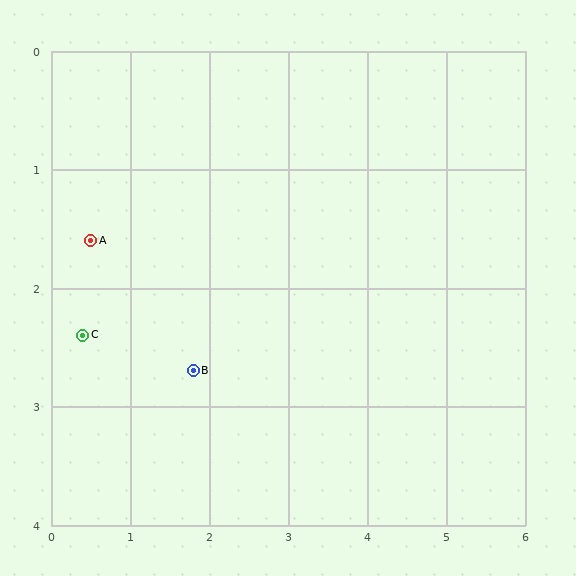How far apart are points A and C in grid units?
Points A and C are about 0.8 grid units apart.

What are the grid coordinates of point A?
Point A is at approximately (0.5, 1.6).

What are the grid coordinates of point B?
Point B is at approximately (1.8, 2.7).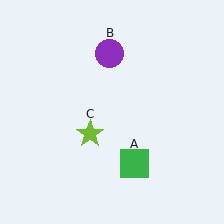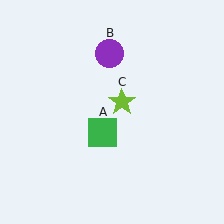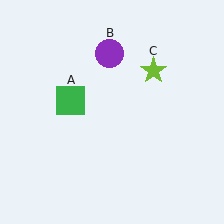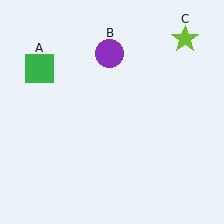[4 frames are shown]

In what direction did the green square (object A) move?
The green square (object A) moved up and to the left.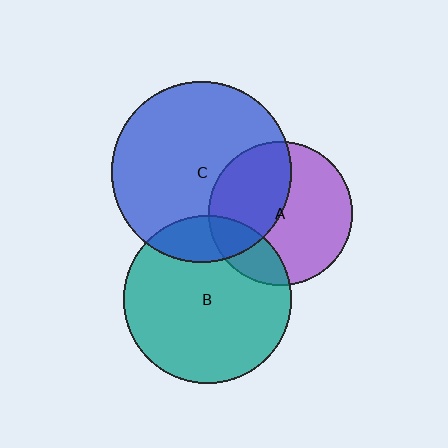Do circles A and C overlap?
Yes.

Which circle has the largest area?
Circle C (blue).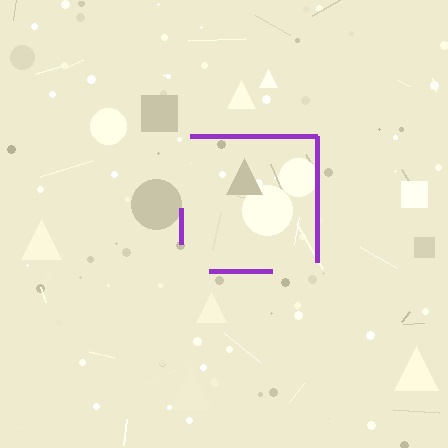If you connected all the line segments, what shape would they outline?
They would outline a square.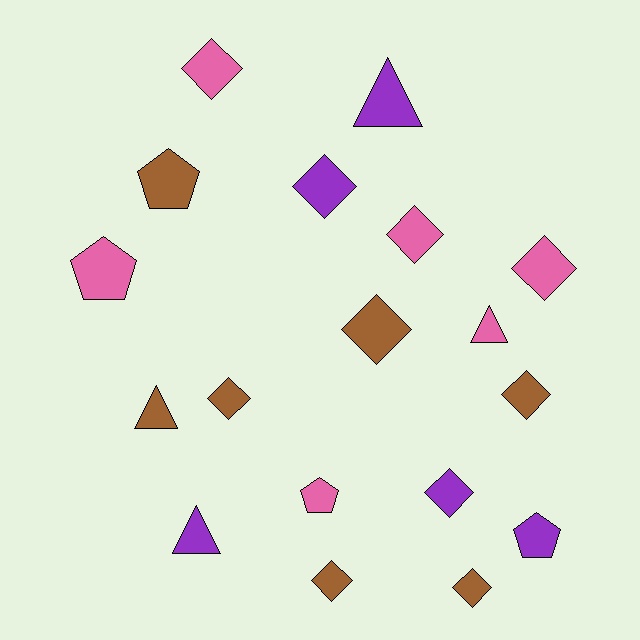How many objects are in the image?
There are 18 objects.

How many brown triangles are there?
There is 1 brown triangle.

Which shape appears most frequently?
Diamond, with 10 objects.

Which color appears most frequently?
Brown, with 7 objects.